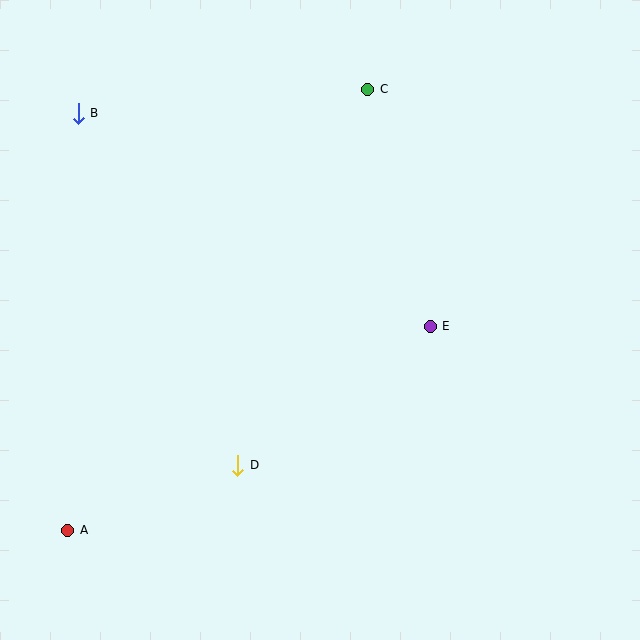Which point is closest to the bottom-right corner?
Point E is closest to the bottom-right corner.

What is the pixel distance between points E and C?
The distance between E and C is 245 pixels.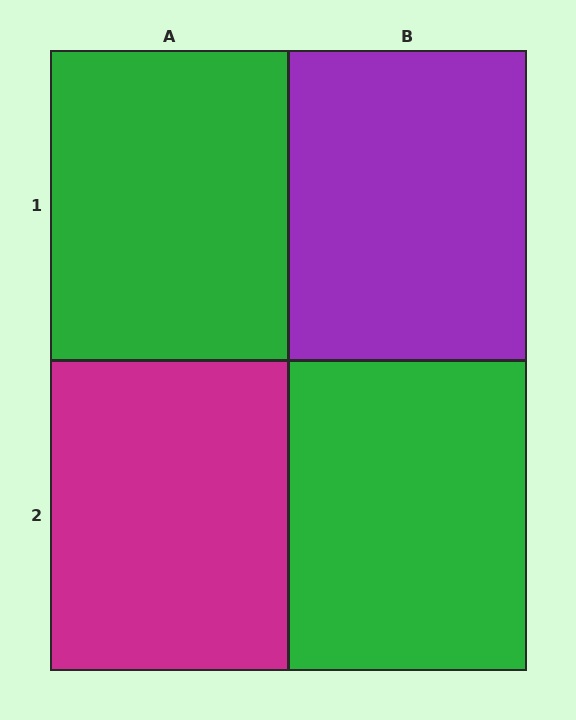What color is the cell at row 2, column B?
Green.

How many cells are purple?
1 cell is purple.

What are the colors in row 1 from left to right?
Green, purple.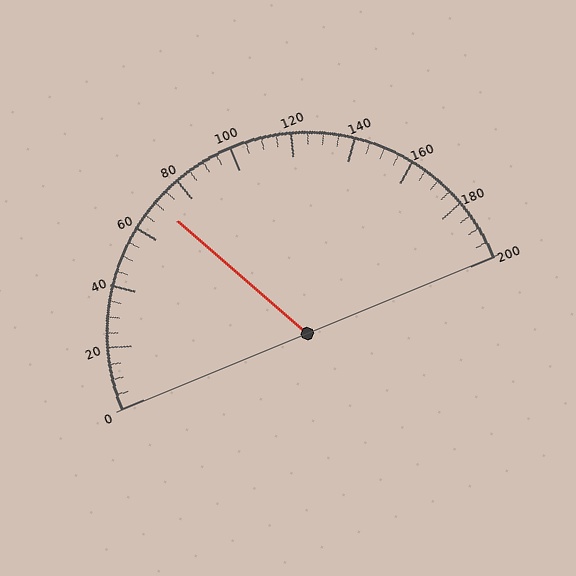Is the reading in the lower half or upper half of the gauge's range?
The reading is in the lower half of the range (0 to 200).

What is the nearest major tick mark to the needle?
The nearest major tick mark is 80.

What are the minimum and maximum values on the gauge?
The gauge ranges from 0 to 200.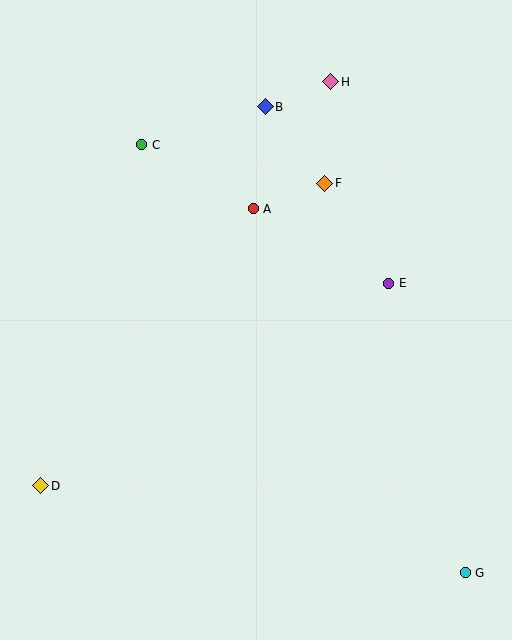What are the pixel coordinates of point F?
Point F is at (325, 183).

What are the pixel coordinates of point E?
Point E is at (389, 283).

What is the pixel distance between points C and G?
The distance between C and G is 536 pixels.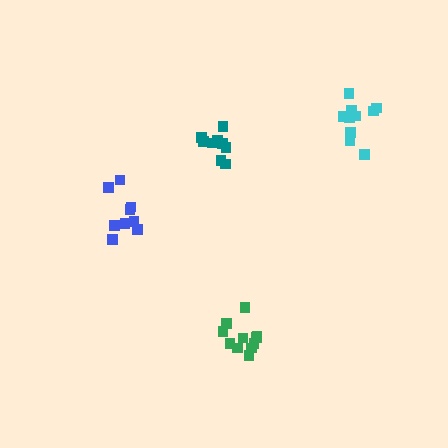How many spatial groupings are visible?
There are 4 spatial groupings.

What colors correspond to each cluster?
The clusters are colored: teal, green, blue, cyan.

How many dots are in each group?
Group 1: 9 dots, Group 2: 11 dots, Group 3: 9 dots, Group 4: 10 dots (39 total).